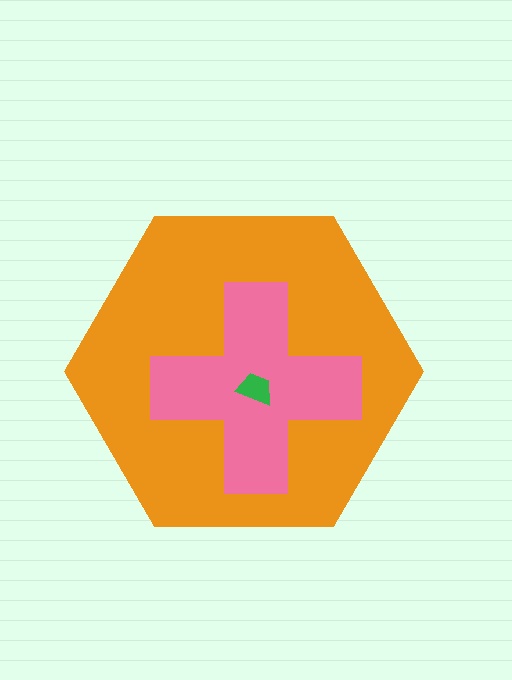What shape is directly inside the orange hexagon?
The pink cross.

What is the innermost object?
The green trapezoid.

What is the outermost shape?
The orange hexagon.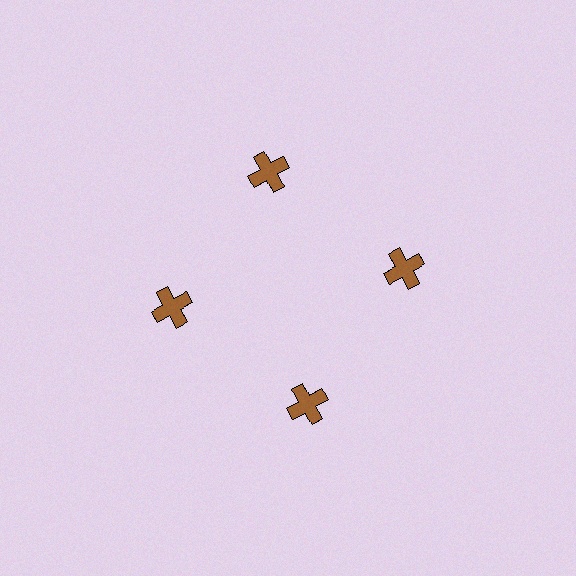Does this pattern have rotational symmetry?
Yes, this pattern has 4-fold rotational symmetry. It looks the same after rotating 90 degrees around the center.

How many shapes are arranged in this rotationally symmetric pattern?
There are 4 shapes, arranged in 4 groups of 1.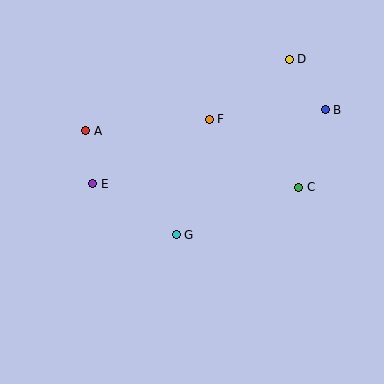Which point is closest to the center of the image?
Point G at (176, 235) is closest to the center.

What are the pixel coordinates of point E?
Point E is at (93, 184).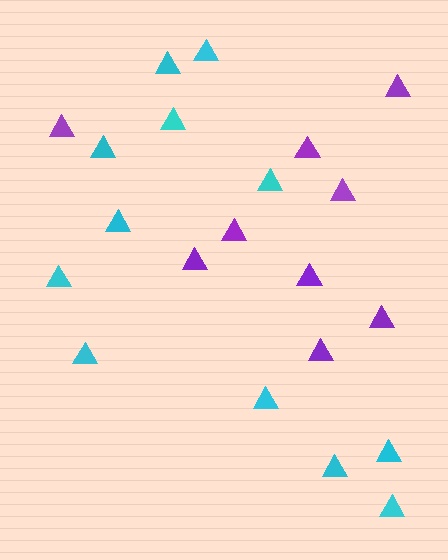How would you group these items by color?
There are 2 groups: one group of cyan triangles (12) and one group of purple triangles (9).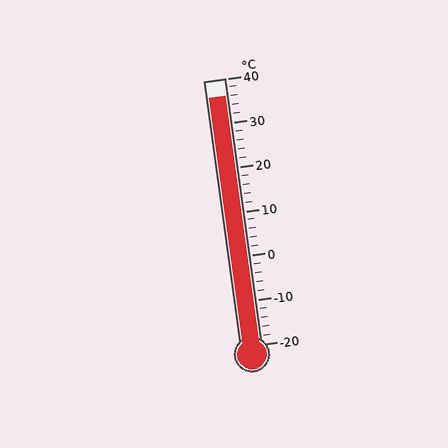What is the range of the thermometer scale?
The thermometer scale ranges from -20°C to 40°C.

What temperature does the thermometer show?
The thermometer shows approximately 36°C.